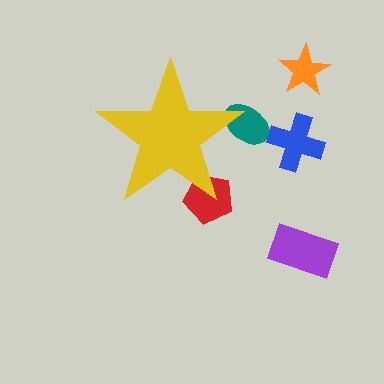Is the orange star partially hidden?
No, the orange star is fully visible.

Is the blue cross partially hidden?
No, the blue cross is fully visible.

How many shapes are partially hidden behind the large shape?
2 shapes are partially hidden.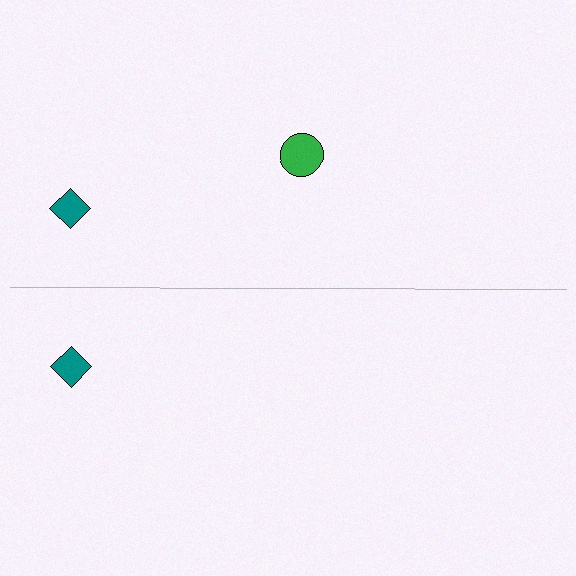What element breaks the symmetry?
A green circle is missing from the bottom side.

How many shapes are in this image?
There are 3 shapes in this image.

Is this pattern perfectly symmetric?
No, the pattern is not perfectly symmetric. A green circle is missing from the bottom side.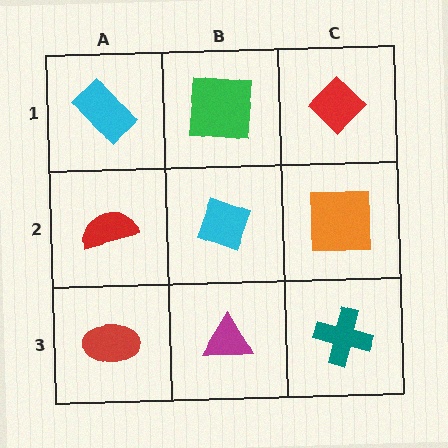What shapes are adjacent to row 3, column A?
A red semicircle (row 2, column A), a magenta triangle (row 3, column B).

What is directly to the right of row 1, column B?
A red diamond.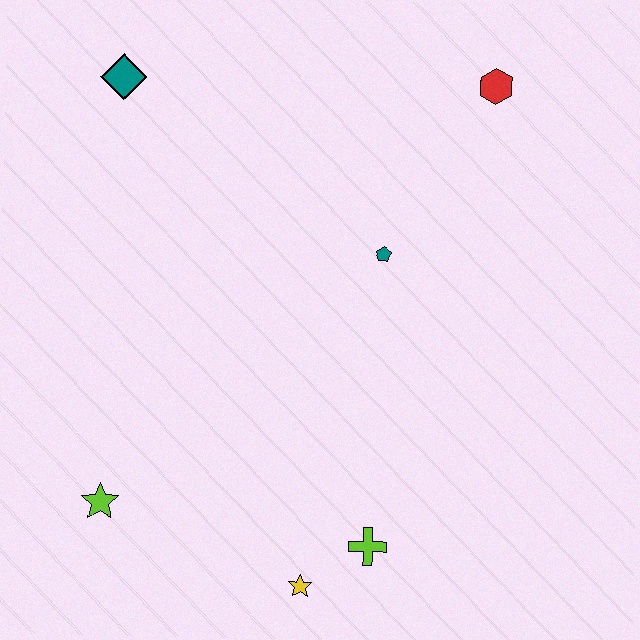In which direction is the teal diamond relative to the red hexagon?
The teal diamond is to the left of the red hexagon.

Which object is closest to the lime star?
The yellow star is closest to the lime star.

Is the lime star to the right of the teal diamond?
No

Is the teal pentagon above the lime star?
Yes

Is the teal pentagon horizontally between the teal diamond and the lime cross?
No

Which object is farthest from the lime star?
The red hexagon is farthest from the lime star.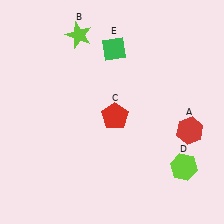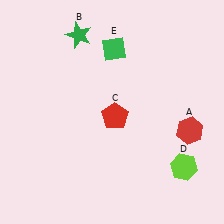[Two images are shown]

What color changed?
The star (B) changed from lime in Image 1 to green in Image 2.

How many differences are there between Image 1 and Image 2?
There is 1 difference between the two images.